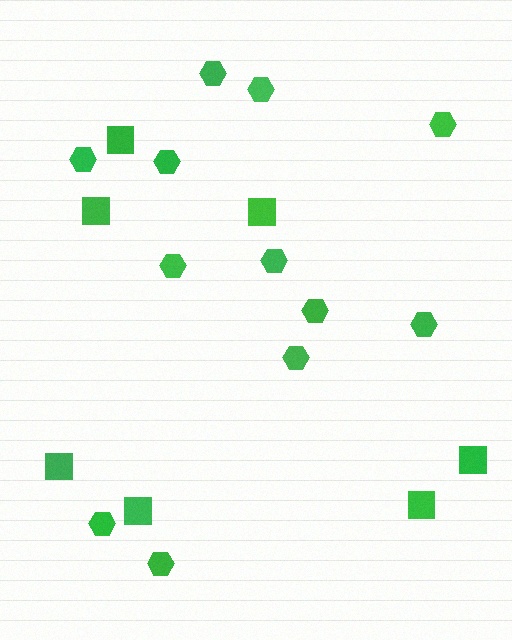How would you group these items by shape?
There are 2 groups: one group of squares (7) and one group of hexagons (12).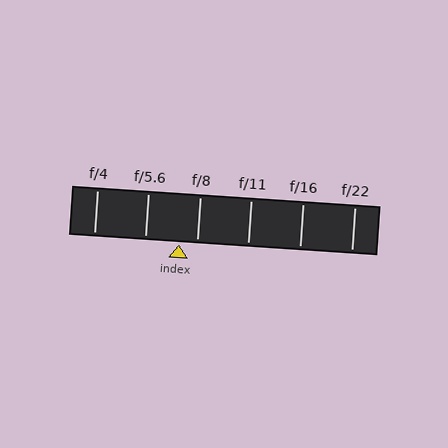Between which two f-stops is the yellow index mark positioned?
The index mark is between f/5.6 and f/8.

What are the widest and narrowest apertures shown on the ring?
The widest aperture shown is f/4 and the narrowest is f/22.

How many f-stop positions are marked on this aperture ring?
There are 6 f-stop positions marked.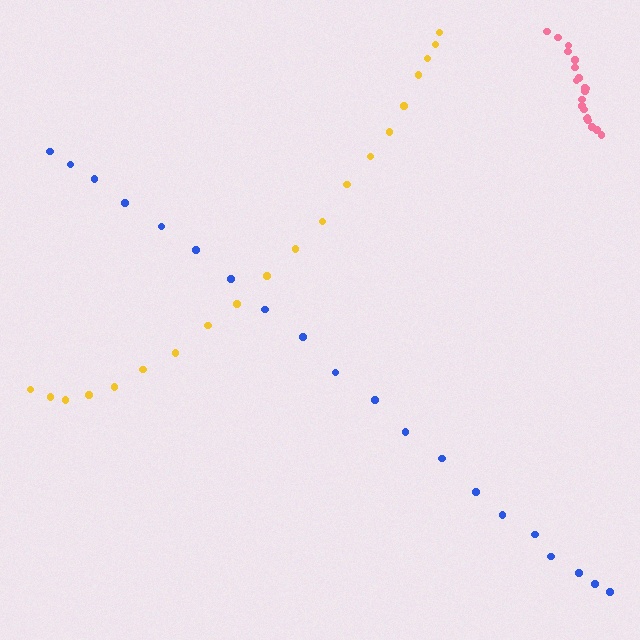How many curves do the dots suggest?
There are 3 distinct paths.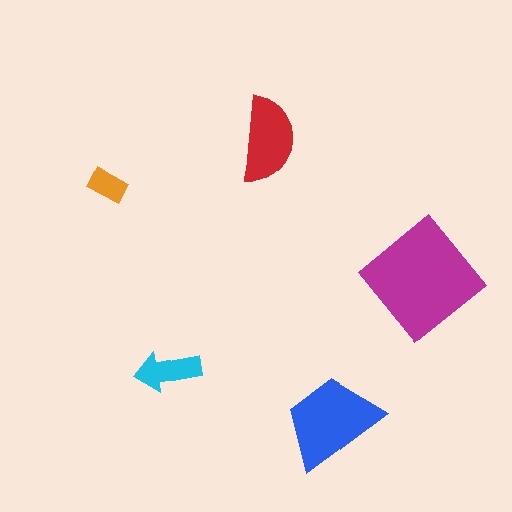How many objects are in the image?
There are 5 objects in the image.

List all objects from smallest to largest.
The orange rectangle, the cyan arrow, the red semicircle, the blue trapezoid, the magenta diamond.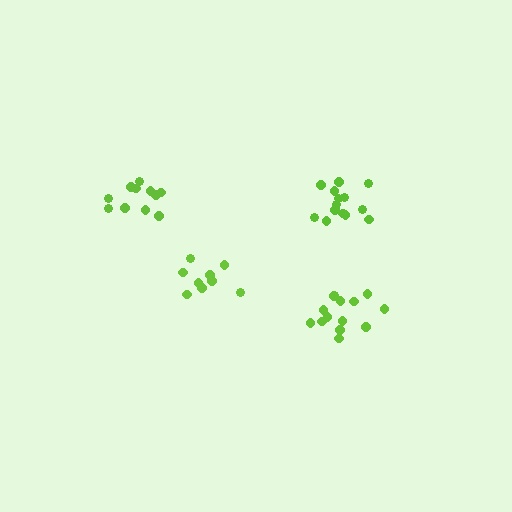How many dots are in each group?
Group 1: 11 dots, Group 2: 9 dots, Group 3: 14 dots, Group 4: 14 dots (48 total).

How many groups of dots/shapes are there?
There are 4 groups.